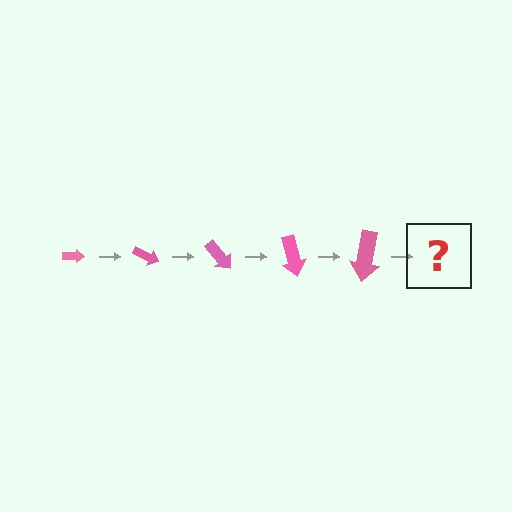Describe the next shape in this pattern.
It should be an arrow, larger than the previous one and rotated 125 degrees from the start.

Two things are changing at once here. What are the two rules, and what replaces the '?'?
The two rules are that the arrow grows larger each step and it rotates 25 degrees each step. The '?' should be an arrow, larger than the previous one and rotated 125 degrees from the start.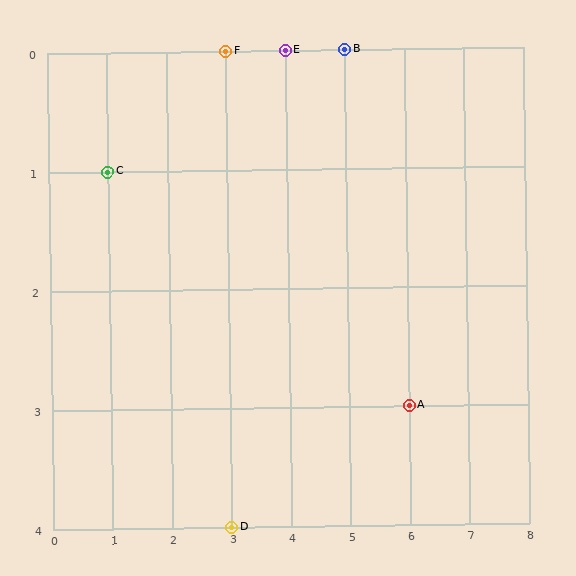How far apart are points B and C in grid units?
Points B and C are 4 columns and 1 row apart (about 4.1 grid units diagonally).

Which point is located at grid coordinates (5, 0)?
Point B is at (5, 0).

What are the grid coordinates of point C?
Point C is at grid coordinates (1, 1).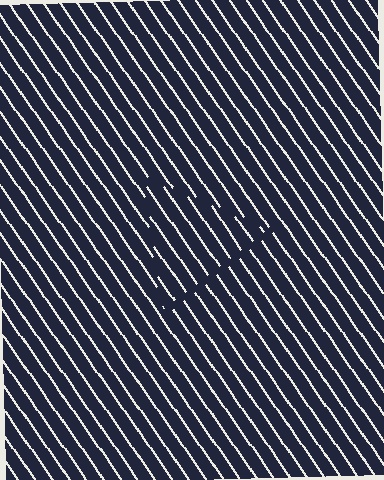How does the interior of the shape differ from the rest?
The interior of the shape contains the same grating, shifted by half a period — the contour is defined by the phase discontinuity where line-ends from the inner and outer gratings abut.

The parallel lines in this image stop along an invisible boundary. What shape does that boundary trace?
An illusory triangle. The interior of the shape contains the same grating, shifted by half a period — the contour is defined by the phase discontinuity where line-ends from the inner and outer gratings abut.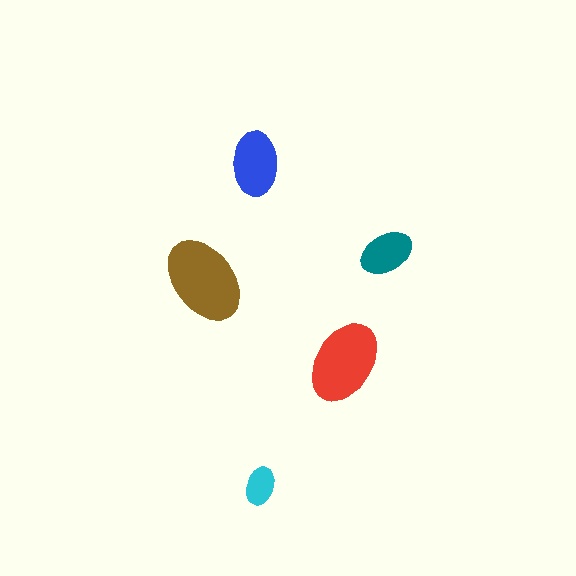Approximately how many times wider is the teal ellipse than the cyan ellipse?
About 1.5 times wider.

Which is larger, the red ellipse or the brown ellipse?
The brown one.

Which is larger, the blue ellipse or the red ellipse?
The red one.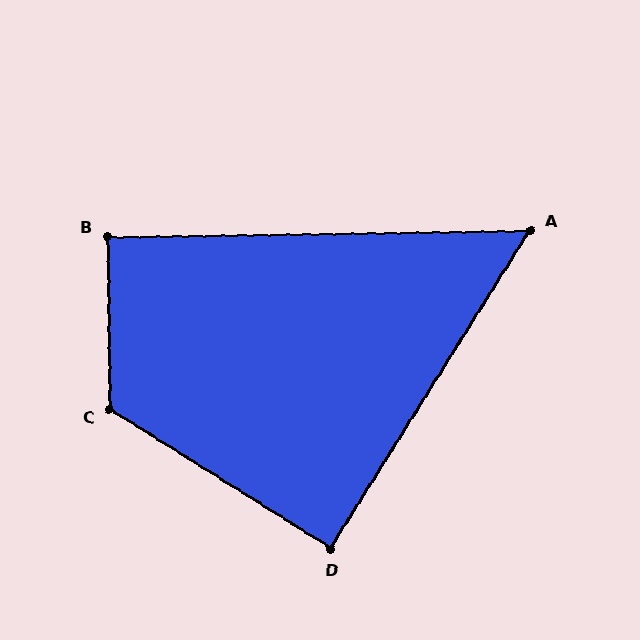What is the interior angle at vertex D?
Approximately 90 degrees (approximately right).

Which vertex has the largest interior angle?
C, at approximately 123 degrees.